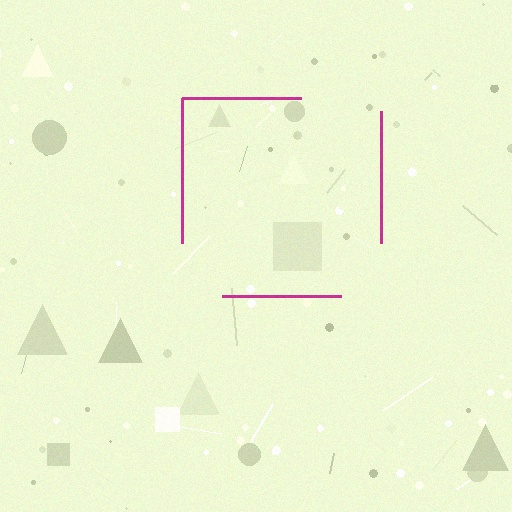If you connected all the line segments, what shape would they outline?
They would outline a square.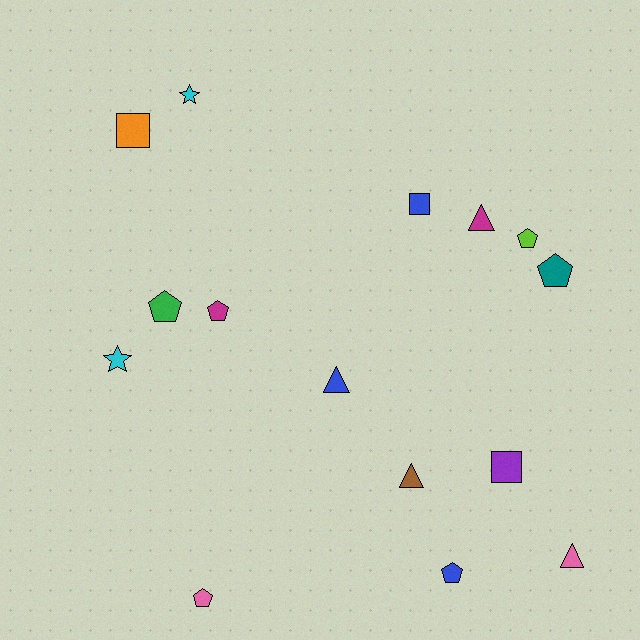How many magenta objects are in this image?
There are 2 magenta objects.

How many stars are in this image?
There are 2 stars.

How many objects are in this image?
There are 15 objects.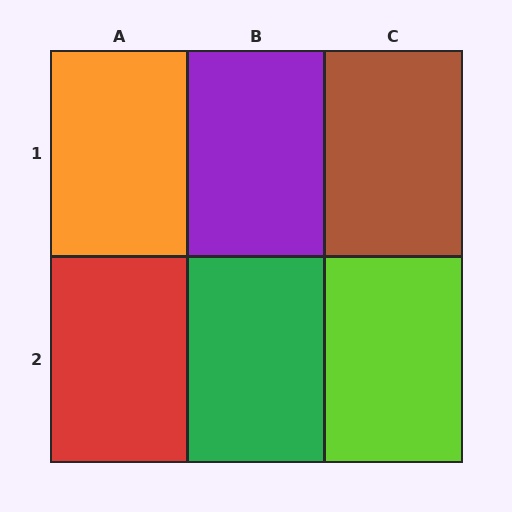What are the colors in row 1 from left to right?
Orange, purple, brown.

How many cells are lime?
1 cell is lime.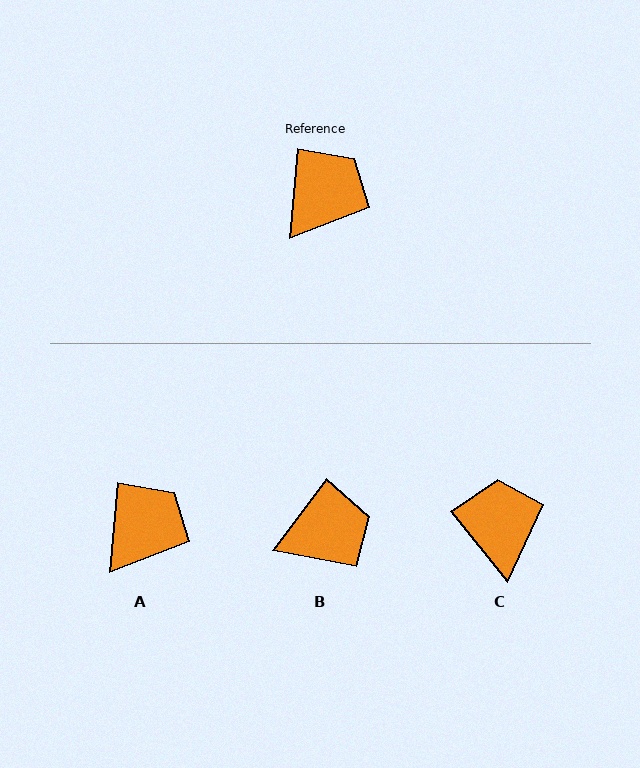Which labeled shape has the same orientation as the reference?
A.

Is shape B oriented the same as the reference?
No, it is off by about 32 degrees.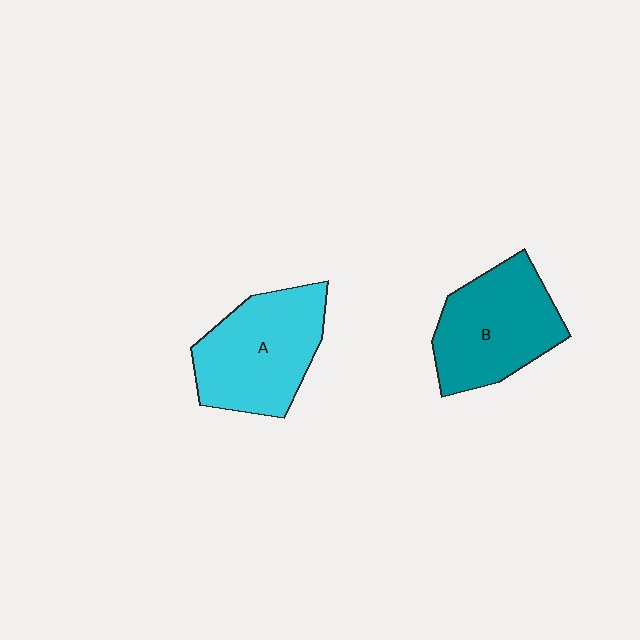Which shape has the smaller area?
Shape B (teal).